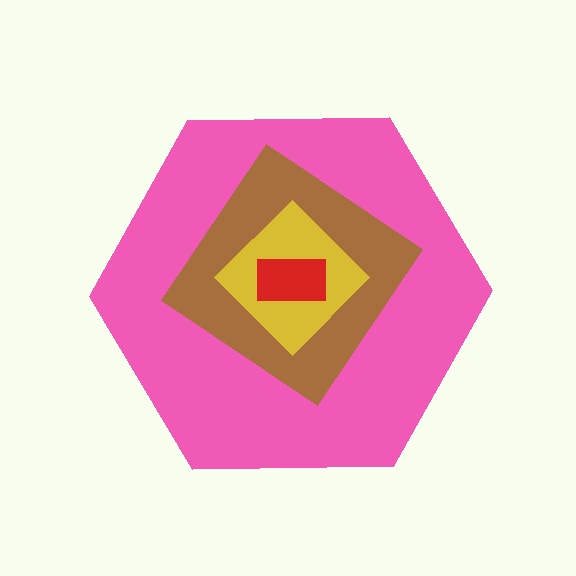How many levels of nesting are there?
4.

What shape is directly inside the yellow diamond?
The red rectangle.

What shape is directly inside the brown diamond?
The yellow diamond.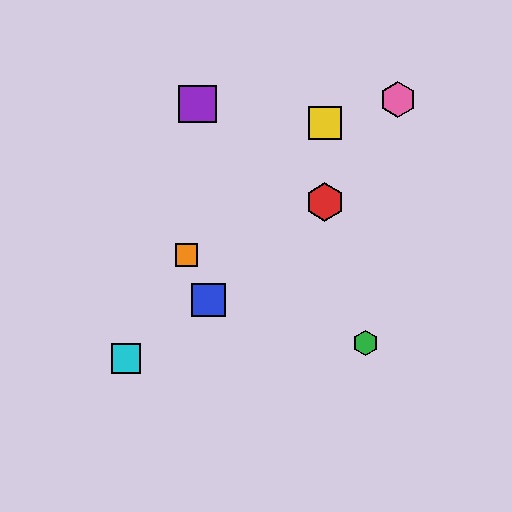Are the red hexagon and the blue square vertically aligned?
No, the red hexagon is at x≈325 and the blue square is at x≈208.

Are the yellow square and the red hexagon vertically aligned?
Yes, both are at x≈325.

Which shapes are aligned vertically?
The red hexagon, the yellow square are aligned vertically.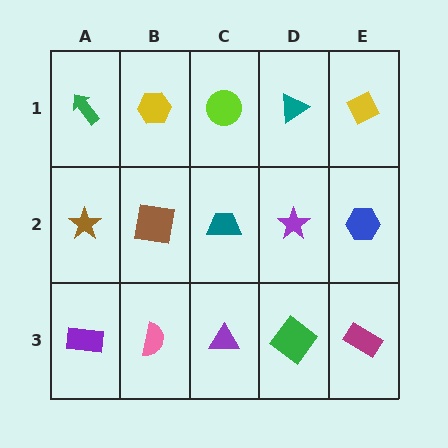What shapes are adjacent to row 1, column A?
A brown star (row 2, column A), a yellow hexagon (row 1, column B).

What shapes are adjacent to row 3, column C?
A teal trapezoid (row 2, column C), a pink semicircle (row 3, column B), a green diamond (row 3, column D).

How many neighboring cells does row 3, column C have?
3.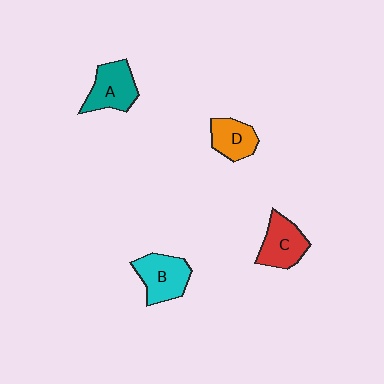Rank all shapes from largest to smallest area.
From largest to smallest: B (cyan), A (teal), C (red), D (orange).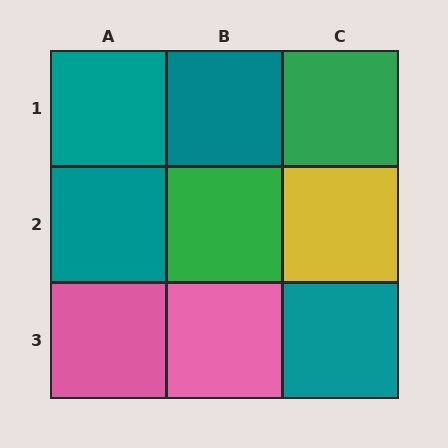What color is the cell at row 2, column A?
Teal.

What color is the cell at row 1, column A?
Teal.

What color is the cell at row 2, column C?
Yellow.